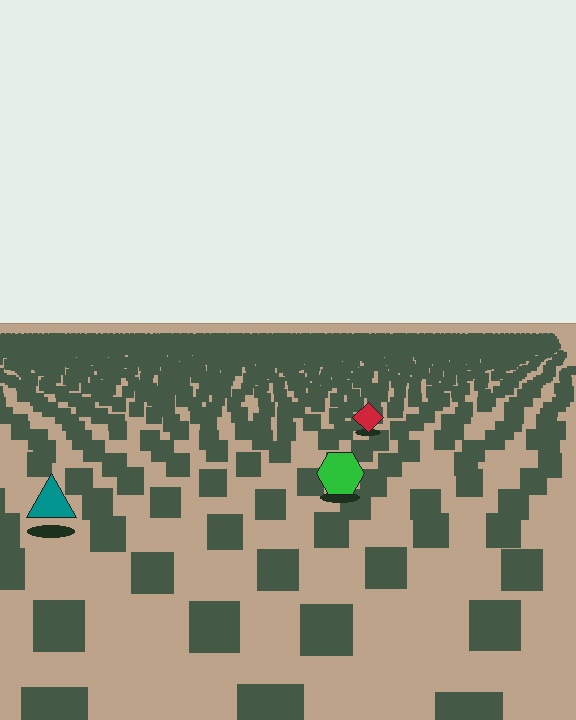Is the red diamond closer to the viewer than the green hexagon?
No. The green hexagon is closer — you can tell from the texture gradient: the ground texture is coarser near it.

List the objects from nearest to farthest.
From nearest to farthest: the teal triangle, the green hexagon, the red diamond.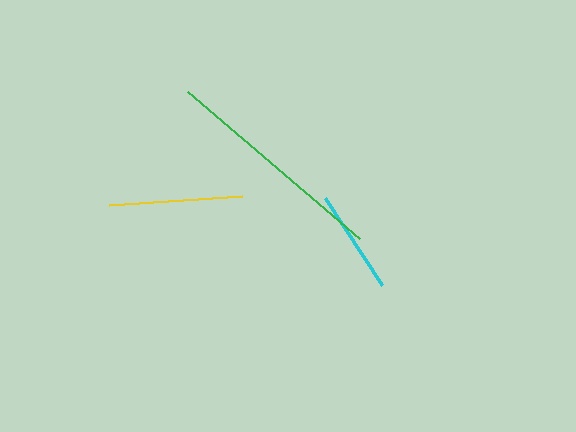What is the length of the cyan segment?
The cyan segment is approximately 104 pixels long.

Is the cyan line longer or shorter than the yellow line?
The yellow line is longer than the cyan line.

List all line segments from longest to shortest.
From longest to shortest: green, yellow, cyan.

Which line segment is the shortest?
The cyan line is the shortest at approximately 104 pixels.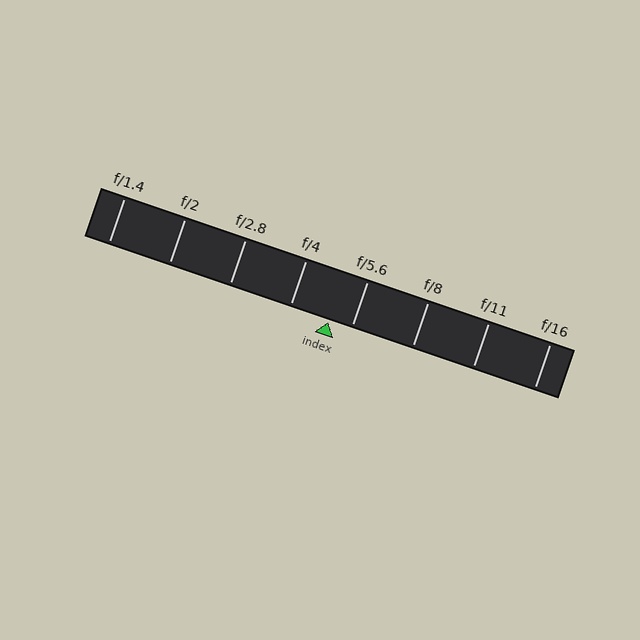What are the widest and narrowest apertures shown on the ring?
The widest aperture shown is f/1.4 and the narrowest is f/16.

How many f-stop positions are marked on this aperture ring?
There are 8 f-stop positions marked.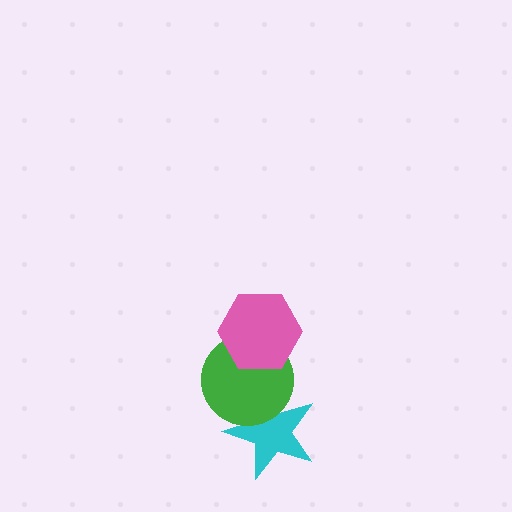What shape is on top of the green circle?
The pink hexagon is on top of the green circle.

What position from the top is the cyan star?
The cyan star is 3rd from the top.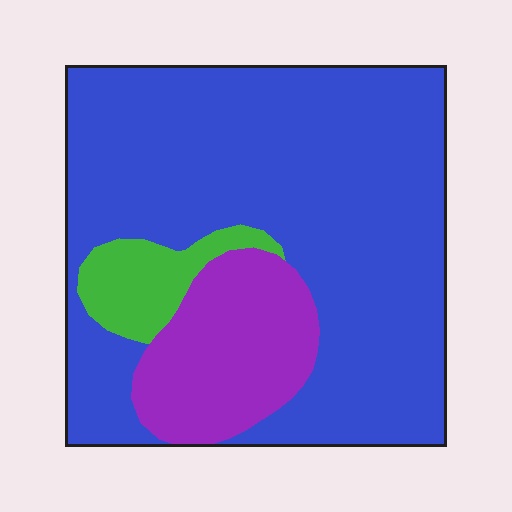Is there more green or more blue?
Blue.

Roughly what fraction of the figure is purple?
Purple covers 18% of the figure.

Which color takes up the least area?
Green, at roughly 10%.